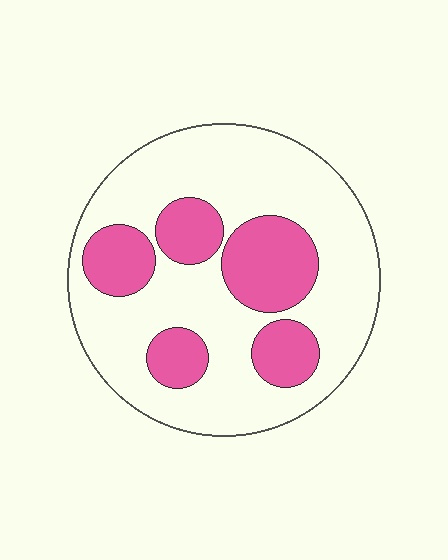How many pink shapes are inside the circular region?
5.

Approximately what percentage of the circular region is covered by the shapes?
Approximately 30%.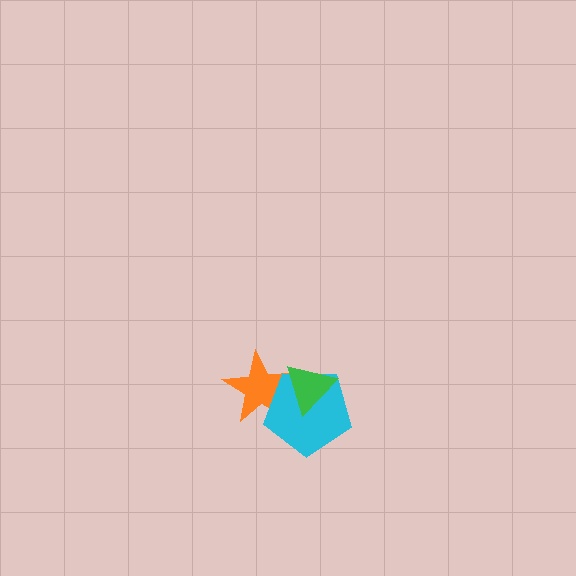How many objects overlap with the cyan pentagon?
2 objects overlap with the cyan pentagon.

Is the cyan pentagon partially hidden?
Yes, it is partially covered by another shape.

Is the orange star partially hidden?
Yes, it is partially covered by another shape.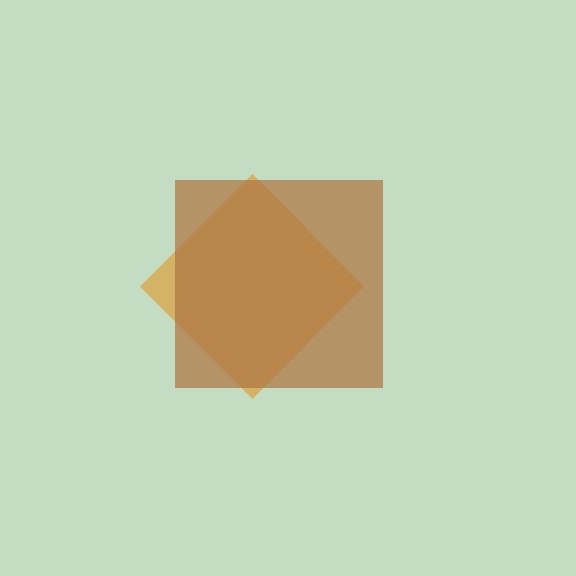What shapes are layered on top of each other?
The layered shapes are: an orange diamond, a brown square.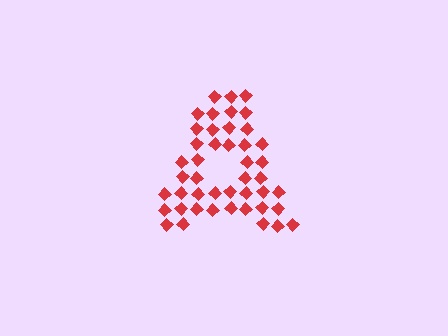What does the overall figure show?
The overall figure shows the letter A.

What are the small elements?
The small elements are diamonds.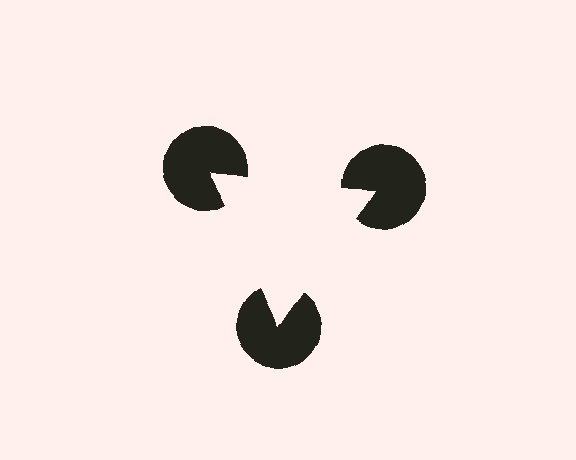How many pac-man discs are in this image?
There are 3 — one at each vertex of the illusory triangle.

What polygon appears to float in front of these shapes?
An illusory triangle — its edges are inferred from the aligned wedge cuts in the pac-man discs, not physically drawn.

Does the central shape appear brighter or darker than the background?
It typically appears slightly brighter than the background, even though no actual brightness change is drawn.